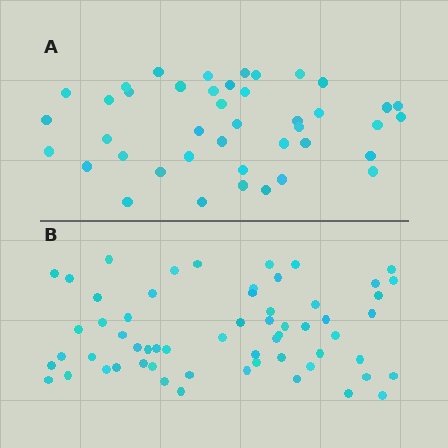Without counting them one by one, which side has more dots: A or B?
Region B (the bottom region) has more dots.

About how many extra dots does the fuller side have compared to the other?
Region B has approximately 20 more dots than region A.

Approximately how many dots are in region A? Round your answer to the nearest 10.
About 40 dots. (The exact count is 42, which rounds to 40.)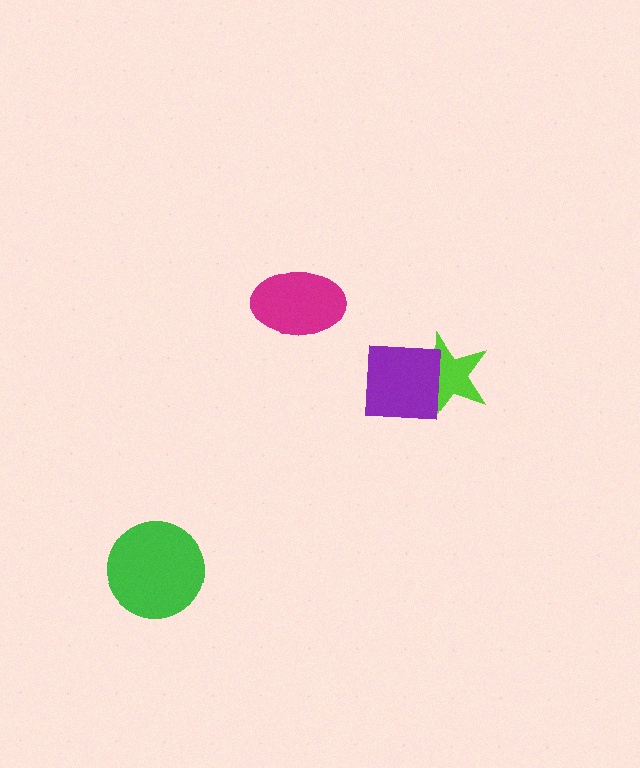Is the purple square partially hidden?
No, no other shape covers it.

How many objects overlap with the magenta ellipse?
0 objects overlap with the magenta ellipse.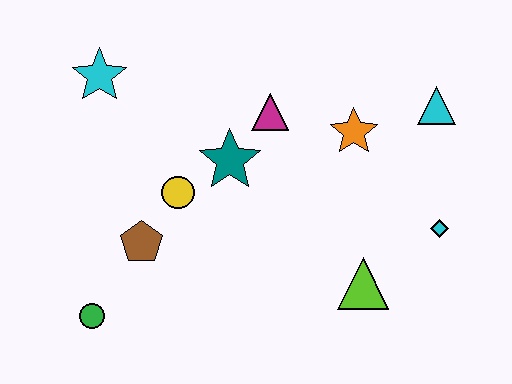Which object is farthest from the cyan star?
The cyan diamond is farthest from the cyan star.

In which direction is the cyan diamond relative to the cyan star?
The cyan diamond is to the right of the cyan star.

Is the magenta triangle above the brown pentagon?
Yes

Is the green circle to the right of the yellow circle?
No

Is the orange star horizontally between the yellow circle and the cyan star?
No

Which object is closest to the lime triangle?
The cyan diamond is closest to the lime triangle.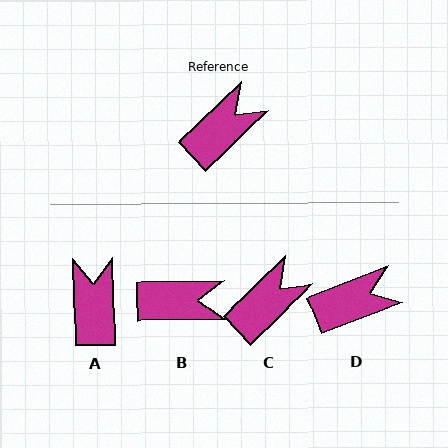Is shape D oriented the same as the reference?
No, it is off by about 23 degrees.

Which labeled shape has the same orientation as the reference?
C.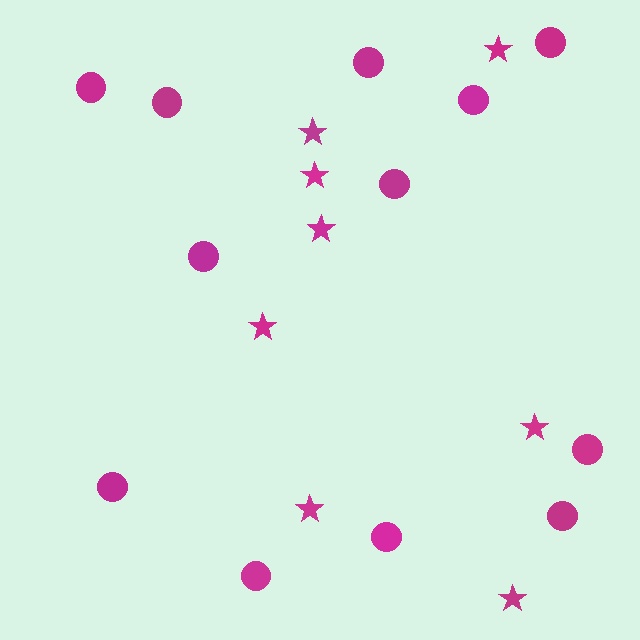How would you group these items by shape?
There are 2 groups: one group of stars (8) and one group of circles (12).